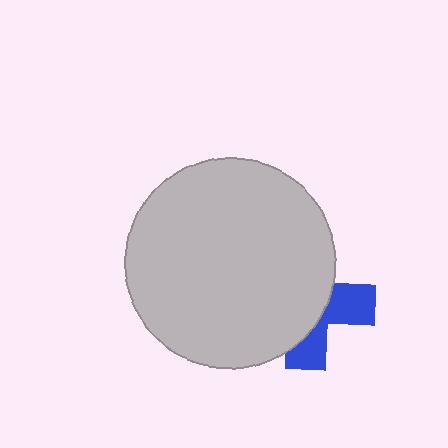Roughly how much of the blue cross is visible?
A small part of it is visible (roughly 36%).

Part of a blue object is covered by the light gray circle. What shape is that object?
It is a cross.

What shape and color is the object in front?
The object in front is a light gray circle.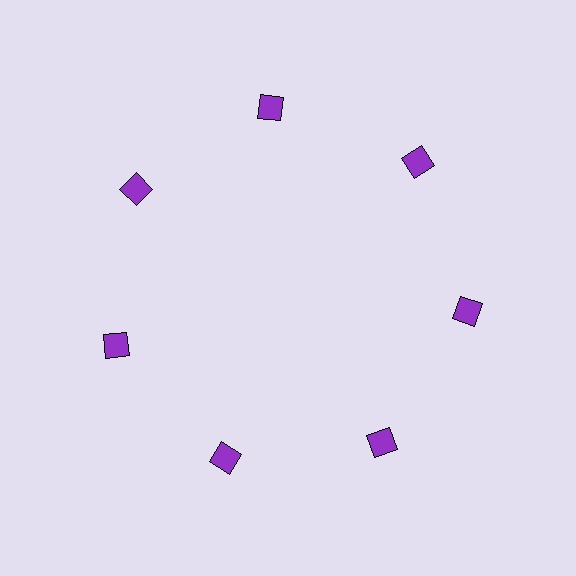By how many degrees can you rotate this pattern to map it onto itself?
The pattern maps onto itself every 51 degrees of rotation.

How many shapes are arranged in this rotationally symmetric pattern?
There are 7 shapes, arranged in 7 groups of 1.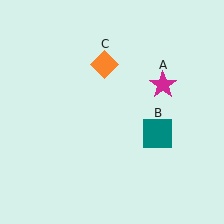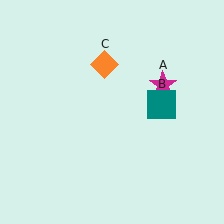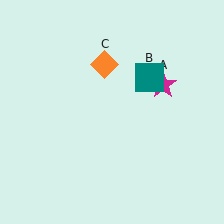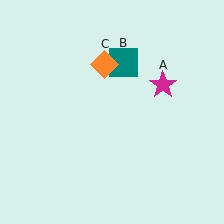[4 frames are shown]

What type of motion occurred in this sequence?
The teal square (object B) rotated counterclockwise around the center of the scene.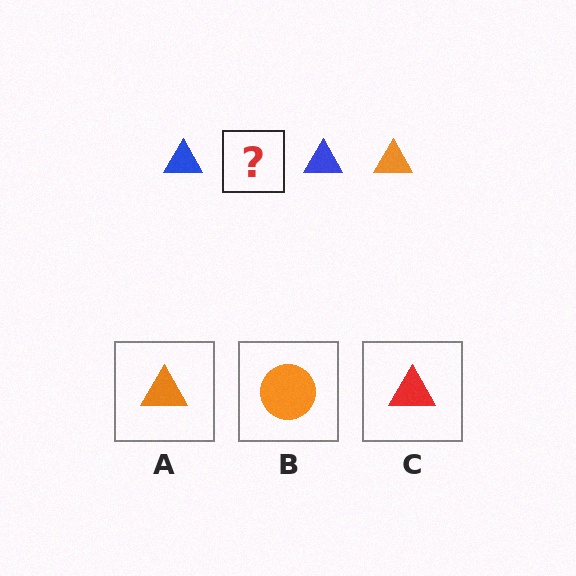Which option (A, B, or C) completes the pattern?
A.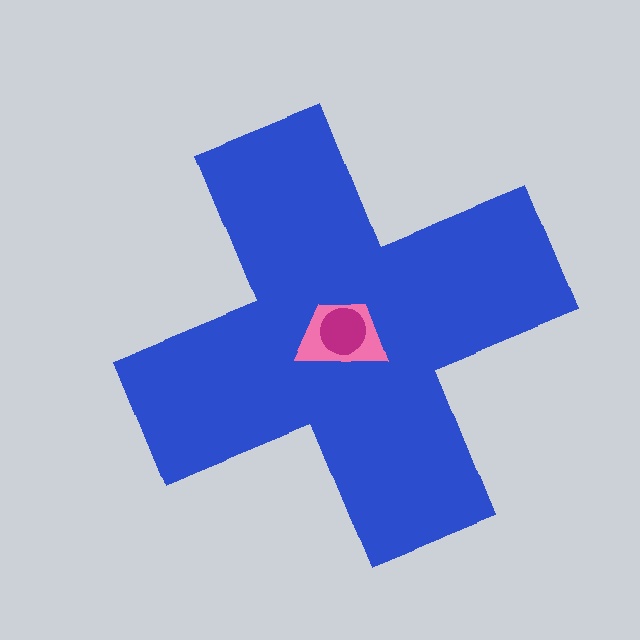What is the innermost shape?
The magenta circle.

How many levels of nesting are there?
3.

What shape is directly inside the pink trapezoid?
The magenta circle.